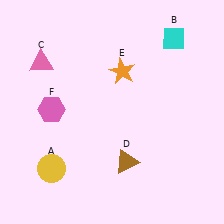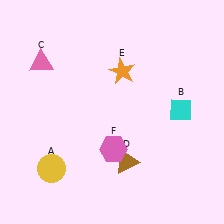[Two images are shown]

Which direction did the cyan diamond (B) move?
The cyan diamond (B) moved down.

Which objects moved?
The objects that moved are: the cyan diamond (B), the pink hexagon (F).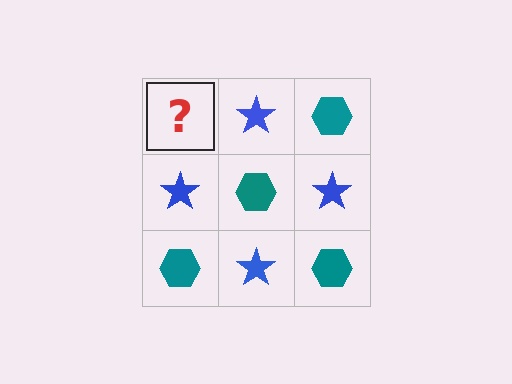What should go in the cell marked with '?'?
The missing cell should contain a teal hexagon.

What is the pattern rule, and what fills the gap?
The rule is that it alternates teal hexagon and blue star in a checkerboard pattern. The gap should be filled with a teal hexagon.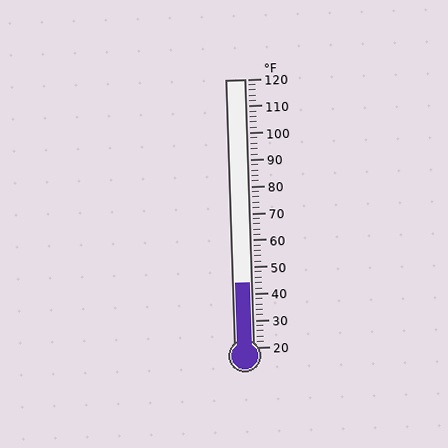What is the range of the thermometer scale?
The thermometer scale ranges from 20°F to 120°F.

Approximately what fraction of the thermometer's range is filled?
The thermometer is filled to approximately 25% of its range.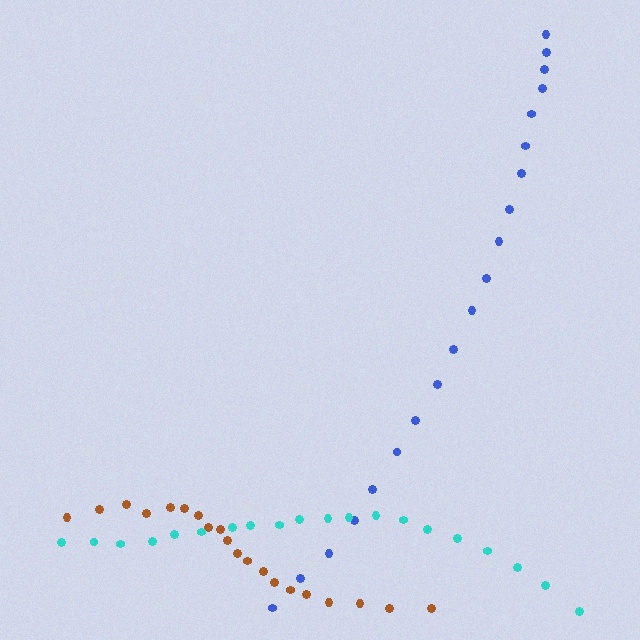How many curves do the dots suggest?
There are 3 distinct paths.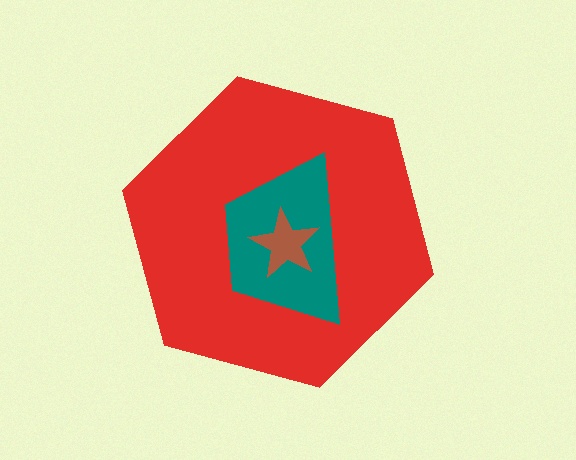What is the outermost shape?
The red hexagon.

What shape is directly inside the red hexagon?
The teal trapezoid.